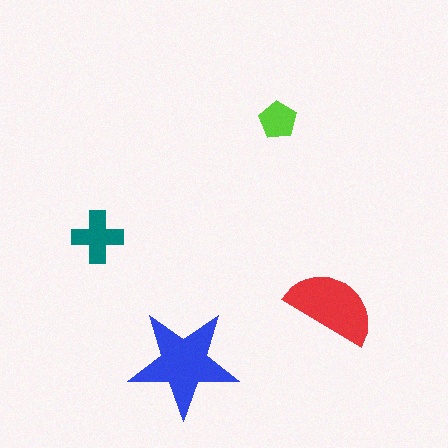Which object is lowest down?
The blue star is bottommost.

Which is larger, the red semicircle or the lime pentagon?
The red semicircle.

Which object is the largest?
The blue star.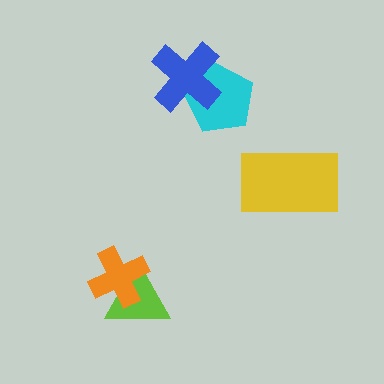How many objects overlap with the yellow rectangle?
0 objects overlap with the yellow rectangle.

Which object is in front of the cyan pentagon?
The blue cross is in front of the cyan pentagon.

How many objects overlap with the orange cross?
1 object overlaps with the orange cross.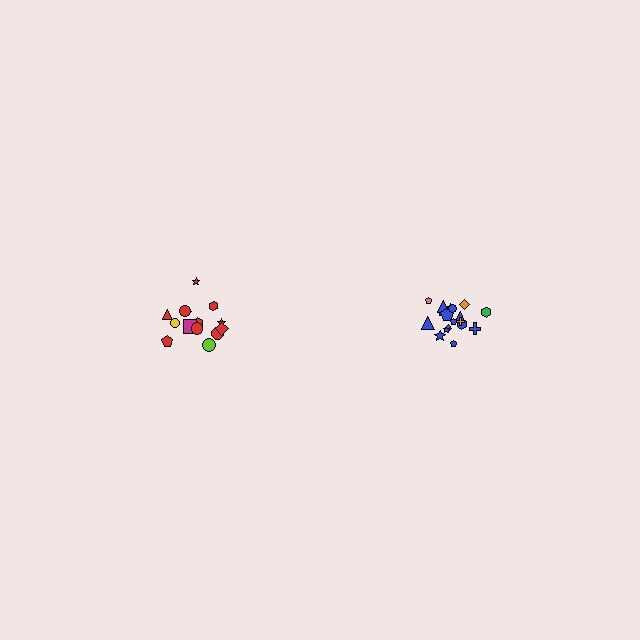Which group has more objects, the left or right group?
The right group.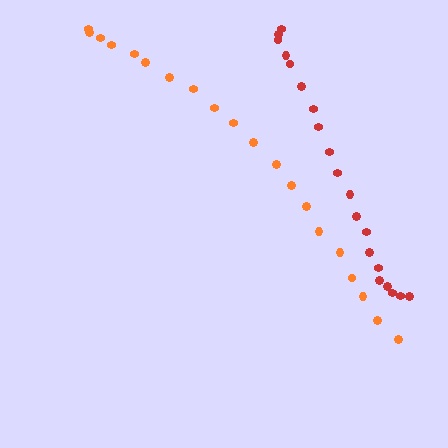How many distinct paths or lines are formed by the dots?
There are 2 distinct paths.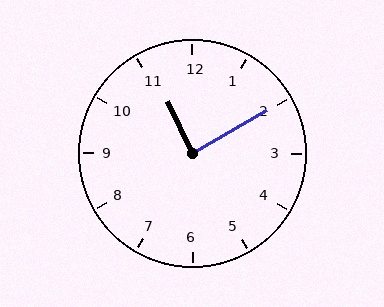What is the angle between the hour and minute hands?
Approximately 85 degrees.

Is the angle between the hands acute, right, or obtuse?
It is right.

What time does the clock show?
11:10.